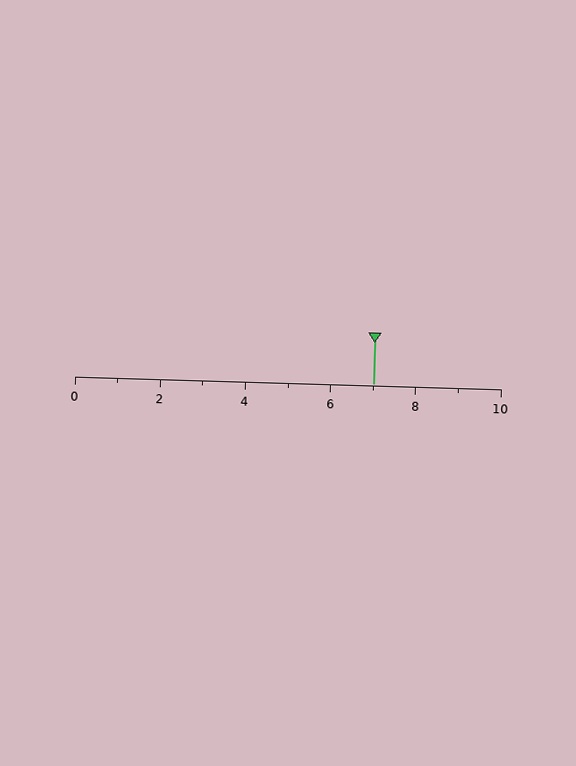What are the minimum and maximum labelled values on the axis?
The axis runs from 0 to 10.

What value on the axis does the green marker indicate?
The marker indicates approximately 7.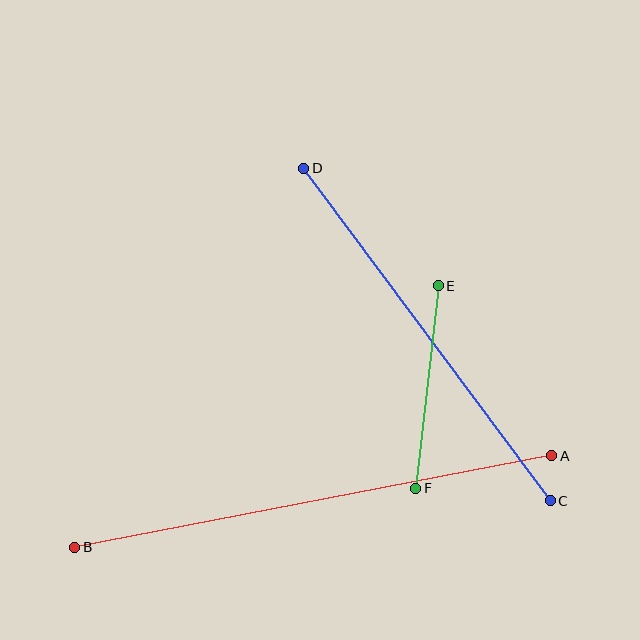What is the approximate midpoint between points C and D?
The midpoint is at approximately (427, 335) pixels.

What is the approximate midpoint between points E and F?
The midpoint is at approximately (427, 387) pixels.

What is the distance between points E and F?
The distance is approximately 204 pixels.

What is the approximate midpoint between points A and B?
The midpoint is at approximately (313, 502) pixels.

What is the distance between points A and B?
The distance is approximately 486 pixels.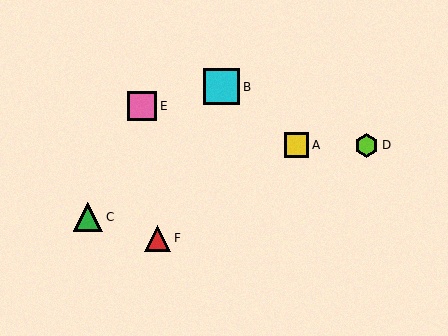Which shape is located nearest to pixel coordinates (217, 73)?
The cyan square (labeled B) at (222, 87) is nearest to that location.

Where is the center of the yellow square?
The center of the yellow square is at (296, 145).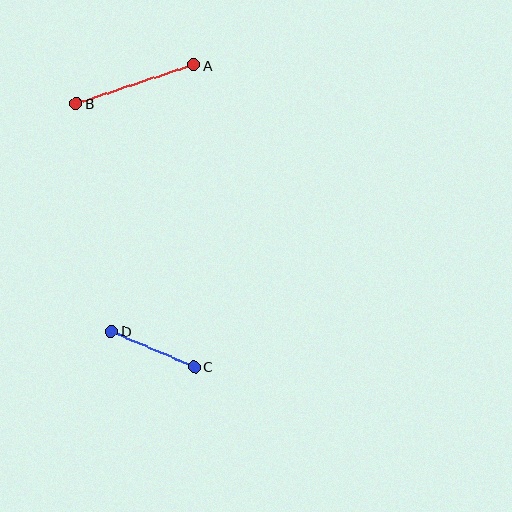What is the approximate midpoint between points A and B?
The midpoint is at approximately (135, 84) pixels.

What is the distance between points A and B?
The distance is approximately 124 pixels.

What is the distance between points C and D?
The distance is approximately 90 pixels.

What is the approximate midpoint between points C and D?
The midpoint is at approximately (153, 349) pixels.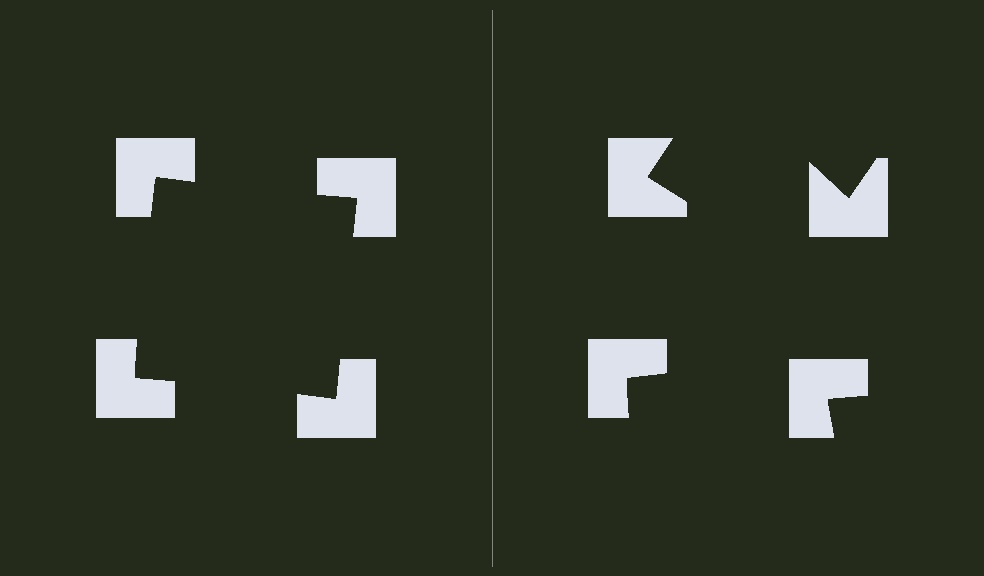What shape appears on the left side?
An illusory square.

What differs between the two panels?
The notched squares are positioned identically on both sides; only the wedge orientations differ. On the left they align to a square; on the right they are misaligned.